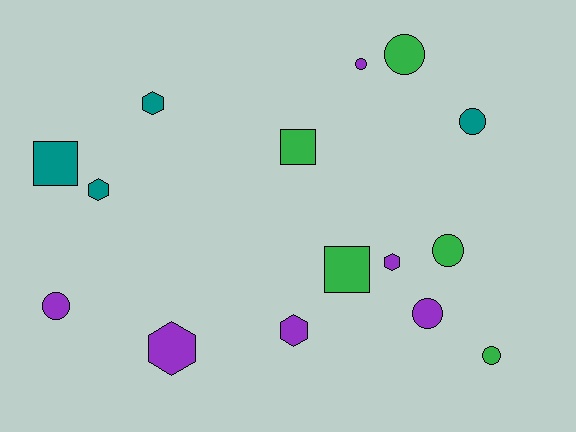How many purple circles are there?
There are 3 purple circles.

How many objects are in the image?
There are 15 objects.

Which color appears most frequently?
Purple, with 6 objects.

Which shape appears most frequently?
Circle, with 7 objects.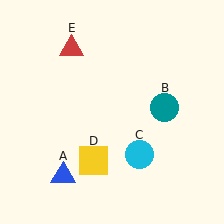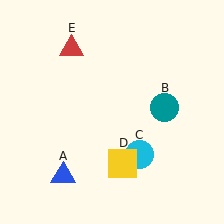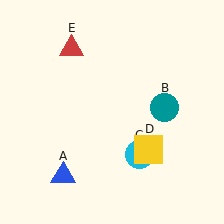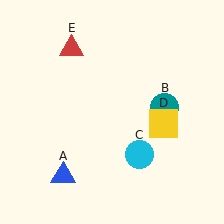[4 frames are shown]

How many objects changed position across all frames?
1 object changed position: yellow square (object D).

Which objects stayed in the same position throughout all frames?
Blue triangle (object A) and teal circle (object B) and cyan circle (object C) and red triangle (object E) remained stationary.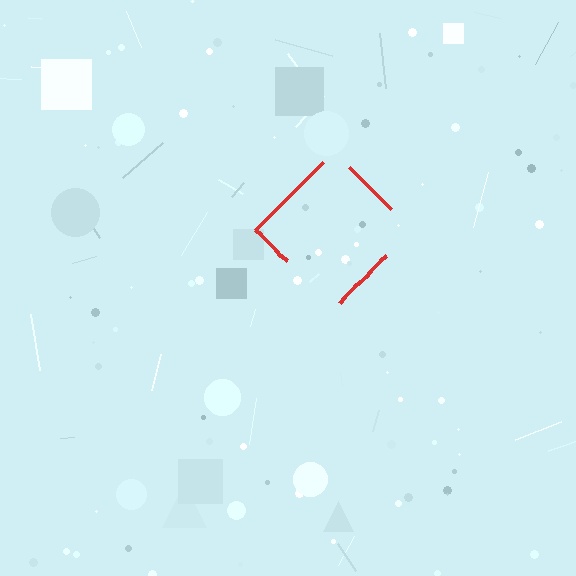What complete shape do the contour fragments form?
The contour fragments form a diamond.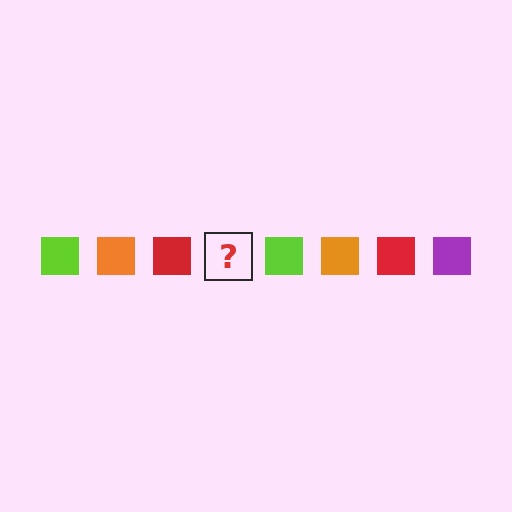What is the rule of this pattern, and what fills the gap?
The rule is that the pattern cycles through lime, orange, red, purple squares. The gap should be filled with a purple square.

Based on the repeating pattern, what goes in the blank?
The blank should be a purple square.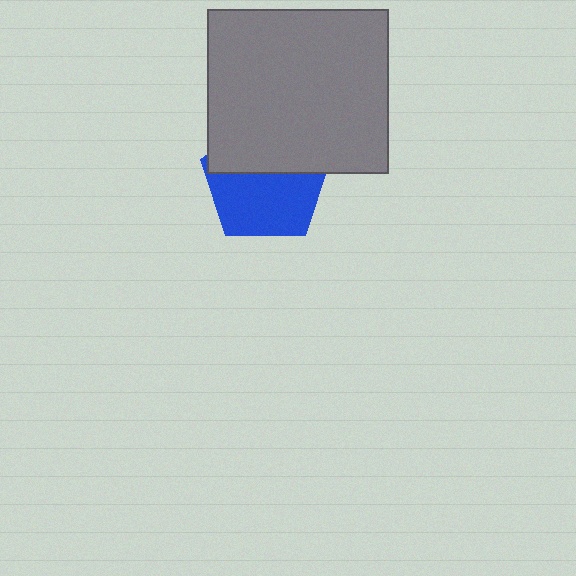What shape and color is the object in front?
The object in front is a gray rectangle.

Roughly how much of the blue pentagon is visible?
About half of it is visible (roughly 57%).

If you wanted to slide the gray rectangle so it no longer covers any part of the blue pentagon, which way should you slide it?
Slide it up — that is the most direct way to separate the two shapes.